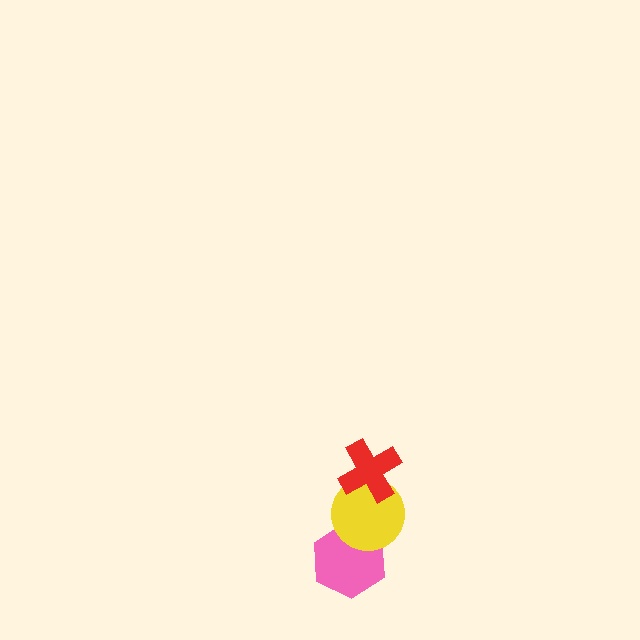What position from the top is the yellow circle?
The yellow circle is 2nd from the top.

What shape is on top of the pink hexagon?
The yellow circle is on top of the pink hexagon.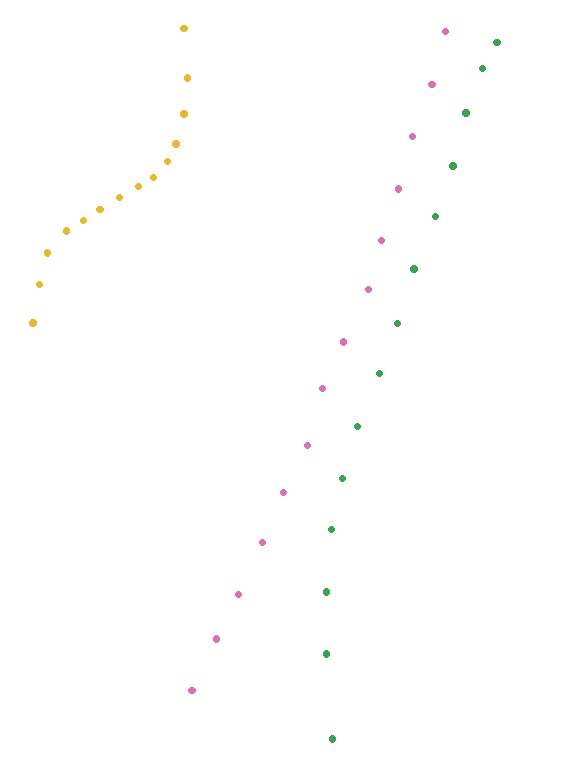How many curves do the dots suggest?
There are 3 distinct paths.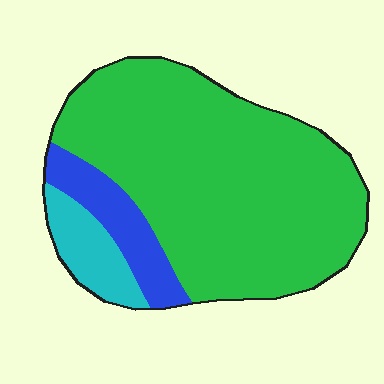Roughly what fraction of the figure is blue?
Blue covers 12% of the figure.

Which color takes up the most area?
Green, at roughly 80%.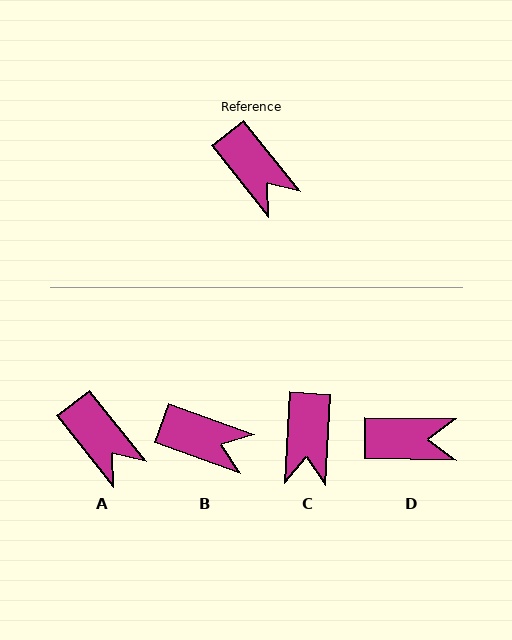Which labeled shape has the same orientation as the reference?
A.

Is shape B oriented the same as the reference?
No, it is off by about 32 degrees.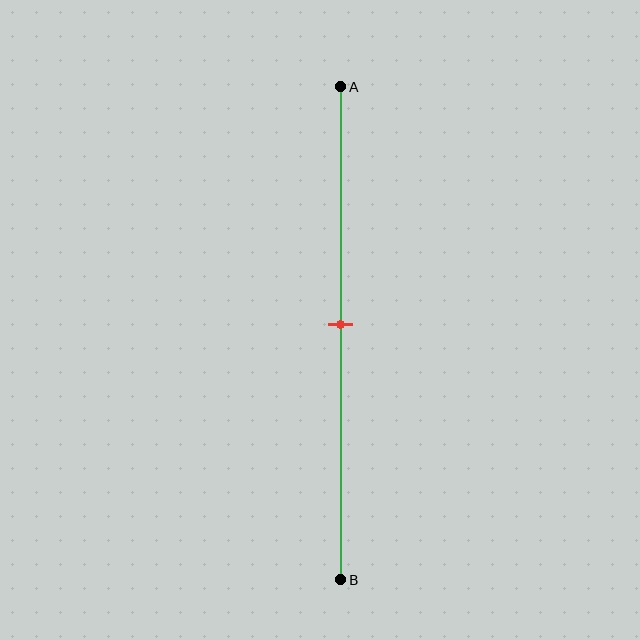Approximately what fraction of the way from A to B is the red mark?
The red mark is approximately 50% of the way from A to B.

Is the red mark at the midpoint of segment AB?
Yes, the mark is approximately at the midpoint.